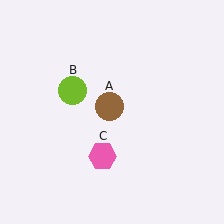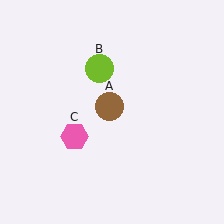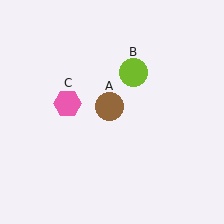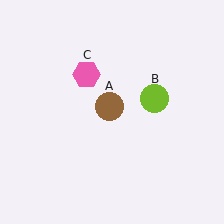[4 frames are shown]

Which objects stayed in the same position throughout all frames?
Brown circle (object A) remained stationary.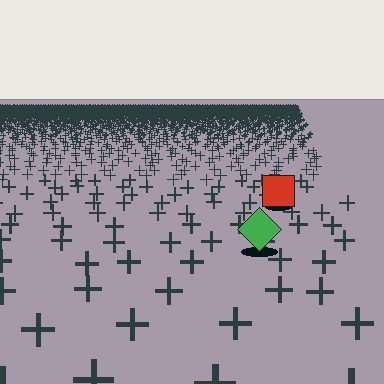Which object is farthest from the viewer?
The red square is farthest from the viewer. It appears smaller and the ground texture around it is denser.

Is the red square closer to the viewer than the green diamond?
No. The green diamond is closer — you can tell from the texture gradient: the ground texture is coarser near it.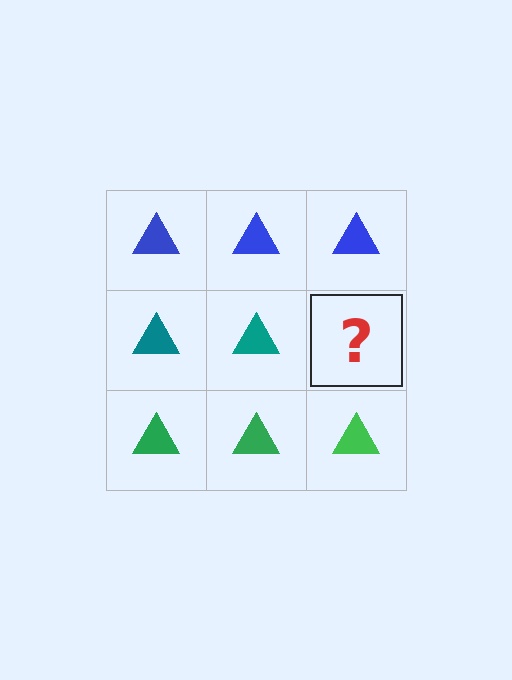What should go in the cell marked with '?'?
The missing cell should contain a teal triangle.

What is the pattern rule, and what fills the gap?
The rule is that each row has a consistent color. The gap should be filled with a teal triangle.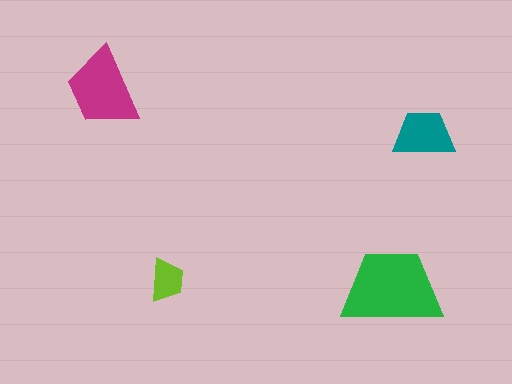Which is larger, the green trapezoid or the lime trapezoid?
The green one.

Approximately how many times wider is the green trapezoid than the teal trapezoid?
About 1.5 times wider.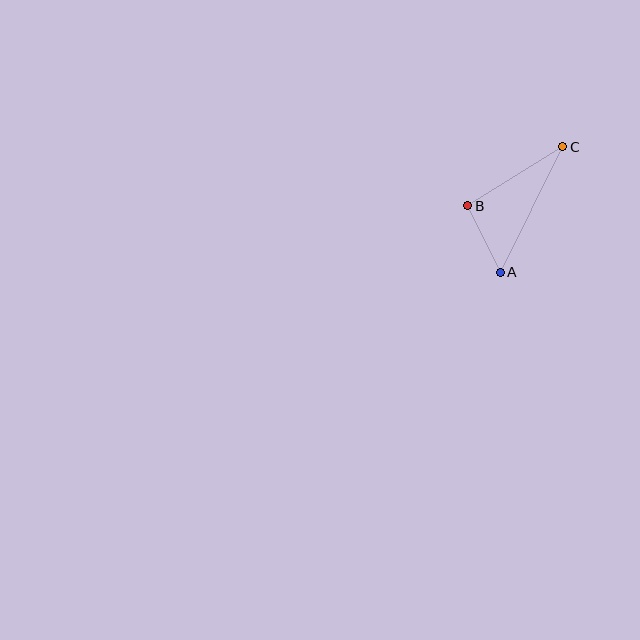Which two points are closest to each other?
Points A and B are closest to each other.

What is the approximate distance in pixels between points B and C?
The distance between B and C is approximately 112 pixels.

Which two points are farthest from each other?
Points A and C are farthest from each other.